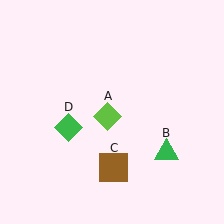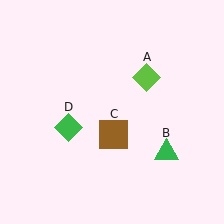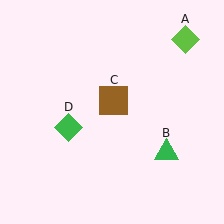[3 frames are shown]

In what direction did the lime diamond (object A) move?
The lime diamond (object A) moved up and to the right.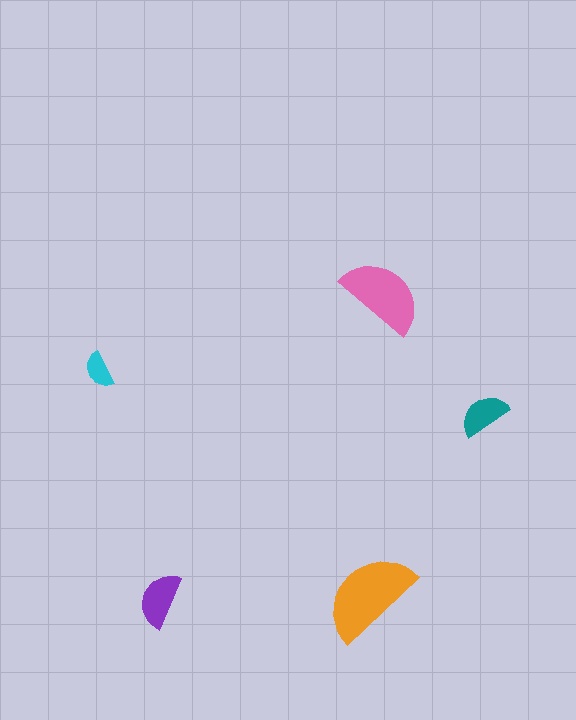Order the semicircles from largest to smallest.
the orange one, the pink one, the purple one, the teal one, the cyan one.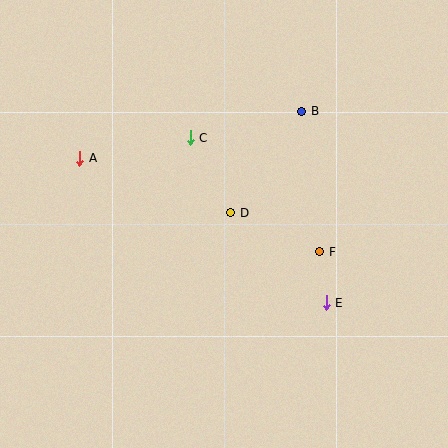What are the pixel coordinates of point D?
Point D is at (231, 213).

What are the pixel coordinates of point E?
Point E is at (326, 303).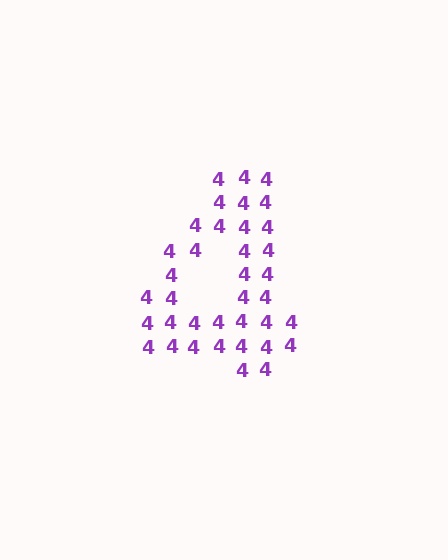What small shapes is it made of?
It is made of small digit 4's.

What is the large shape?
The large shape is the digit 4.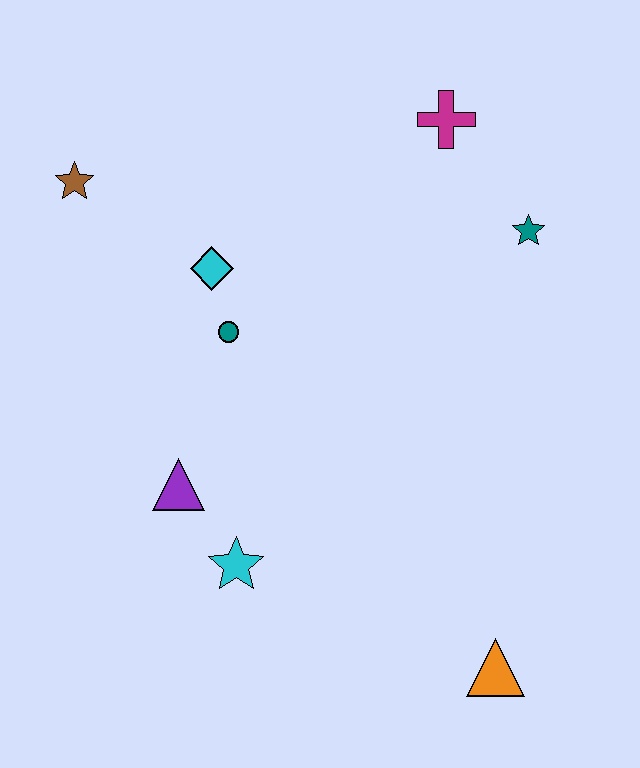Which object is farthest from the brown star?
The orange triangle is farthest from the brown star.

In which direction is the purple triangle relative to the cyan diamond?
The purple triangle is below the cyan diamond.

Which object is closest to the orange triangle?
The cyan star is closest to the orange triangle.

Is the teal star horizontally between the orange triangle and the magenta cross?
No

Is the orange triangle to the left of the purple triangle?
No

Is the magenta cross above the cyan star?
Yes